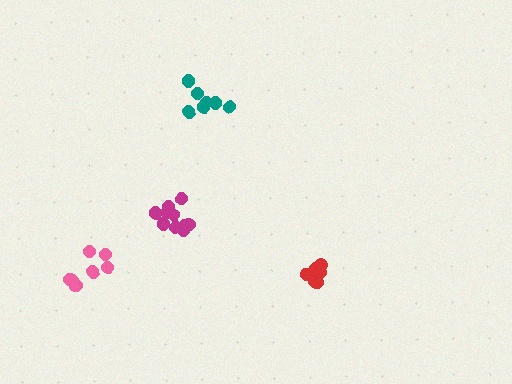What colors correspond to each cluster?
The clusters are colored: red, teal, magenta, pink.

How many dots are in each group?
Group 1: 8 dots, Group 2: 7 dots, Group 3: 10 dots, Group 4: 7 dots (32 total).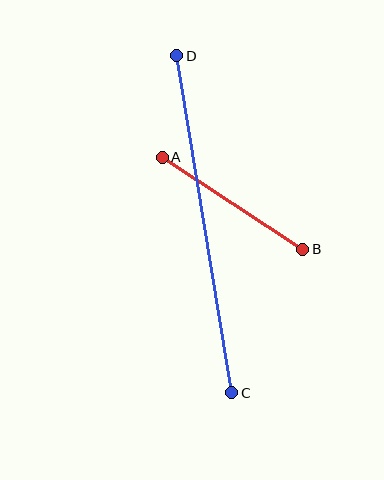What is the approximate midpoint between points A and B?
The midpoint is at approximately (233, 203) pixels.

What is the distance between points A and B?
The distance is approximately 168 pixels.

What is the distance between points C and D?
The distance is approximately 342 pixels.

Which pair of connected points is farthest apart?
Points C and D are farthest apart.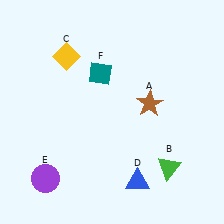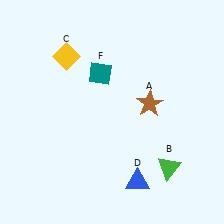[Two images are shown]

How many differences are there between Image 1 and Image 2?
There is 1 difference between the two images.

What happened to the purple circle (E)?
The purple circle (E) was removed in Image 2. It was in the bottom-left area of Image 1.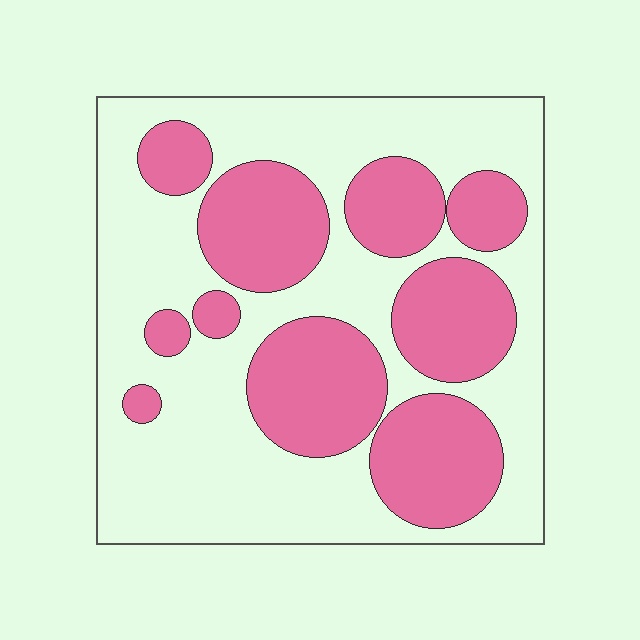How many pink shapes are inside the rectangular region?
10.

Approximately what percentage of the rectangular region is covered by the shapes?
Approximately 40%.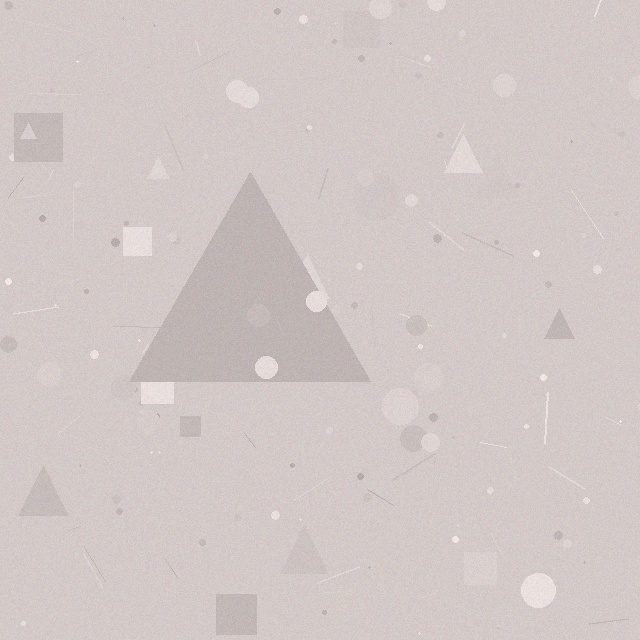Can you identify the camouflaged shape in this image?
The camouflaged shape is a triangle.